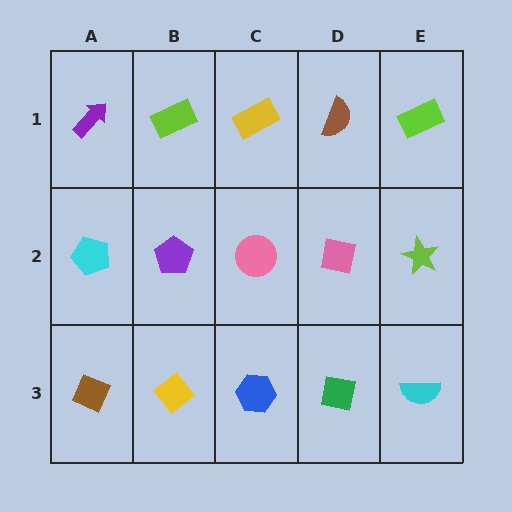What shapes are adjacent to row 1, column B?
A purple pentagon (row 2, column B), a purple arrow (row 1, column A), a yellow rectangle (row 1, column C).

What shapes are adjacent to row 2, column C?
A yellow rectangle (row 1, column C), a blue hexagon (row 3, column C), a purple pentagon (row 2, column B), a pink square (row 2, column D).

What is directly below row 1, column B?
A purple pentagon.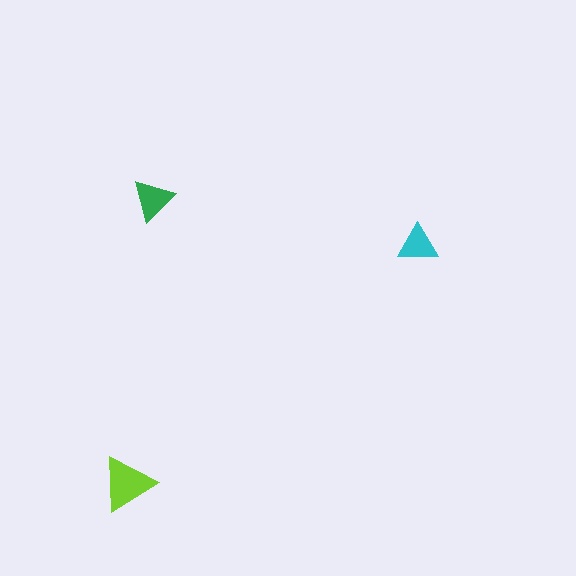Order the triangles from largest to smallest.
the lime one, the green one, the cyan one.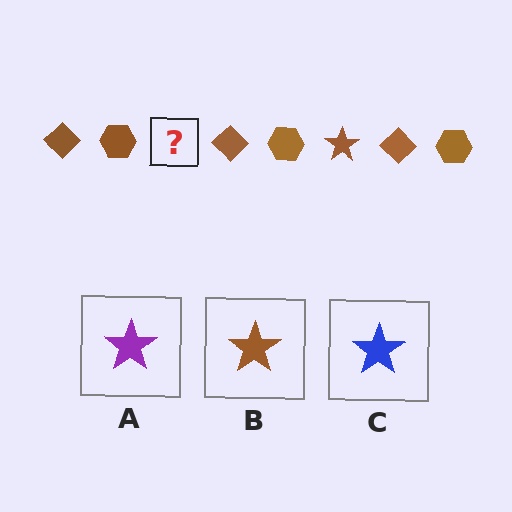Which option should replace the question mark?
Option B.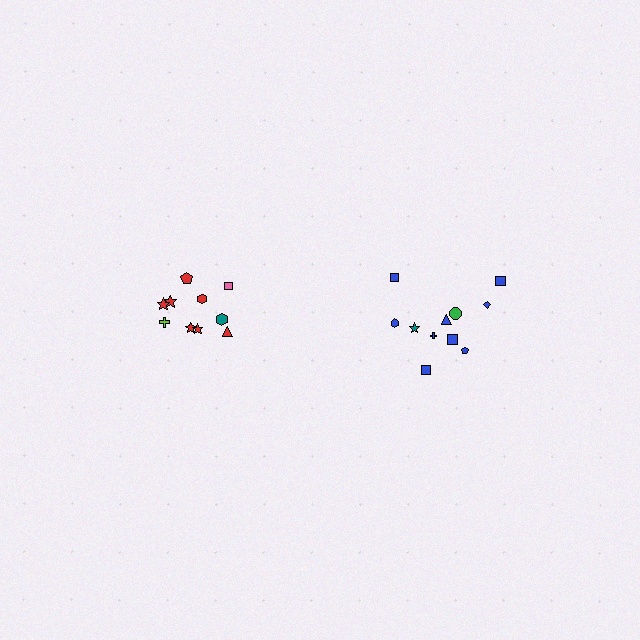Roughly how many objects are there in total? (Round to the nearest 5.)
Roughly 20 objects in total.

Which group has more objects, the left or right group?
The right group.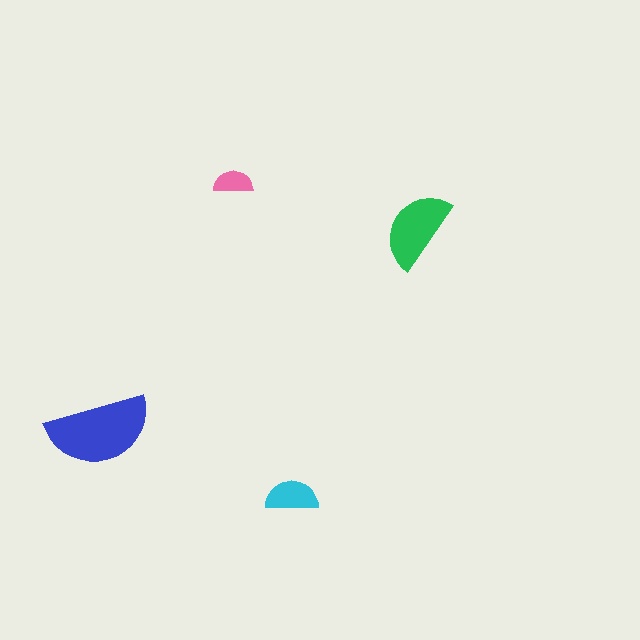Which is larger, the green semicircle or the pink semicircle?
The green one.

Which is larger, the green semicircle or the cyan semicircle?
The green one.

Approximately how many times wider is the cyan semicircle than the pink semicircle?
About 1.5 times wider.